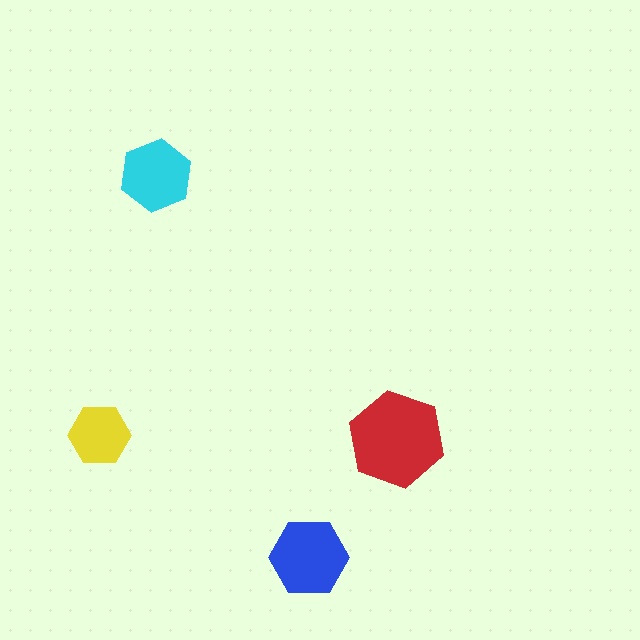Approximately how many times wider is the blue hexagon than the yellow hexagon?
About 1.5 times wider.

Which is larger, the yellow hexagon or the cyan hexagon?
The cyan one.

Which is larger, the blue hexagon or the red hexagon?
The red one.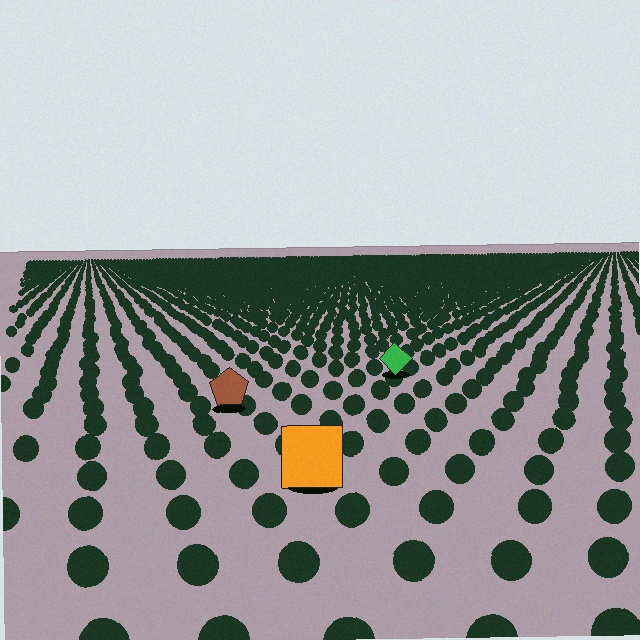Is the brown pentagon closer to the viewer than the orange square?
No. The orange square is closer — you can tell from the texture gradient: the ground texture is coarser near it.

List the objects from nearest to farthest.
From nearest to farthest: the orange square, the brown pentagon, the green diamond.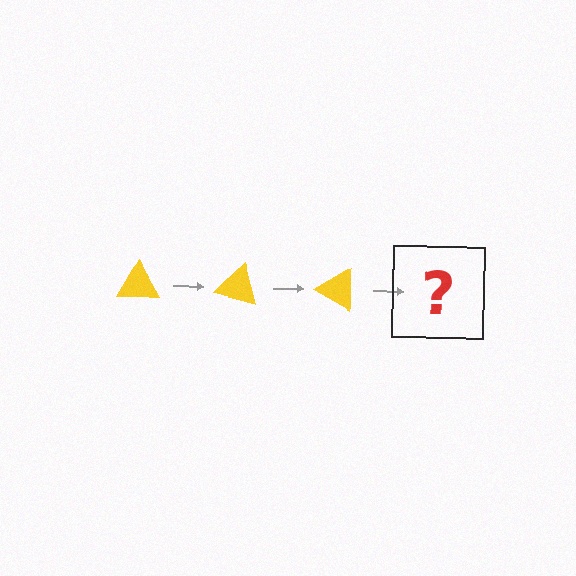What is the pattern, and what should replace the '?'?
The pattern is that the triangle rotates 15 degrees each step. The '?' should be a yellow triangle rotated 45 degrees.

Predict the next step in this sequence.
The next step is a yellow triangle rotated 45 degrees.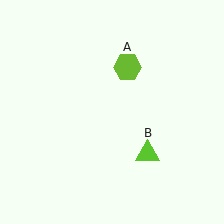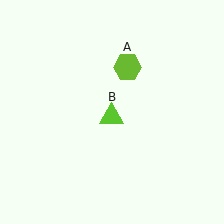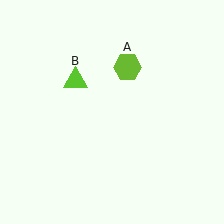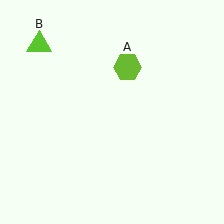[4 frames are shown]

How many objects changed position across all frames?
1 object changed position: lime triangle (object B).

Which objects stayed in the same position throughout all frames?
Lime hexagon (object A) remained stationary.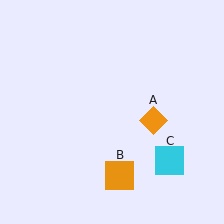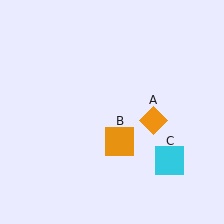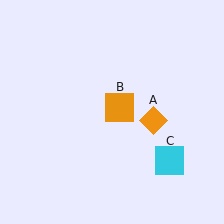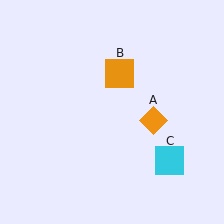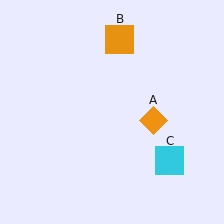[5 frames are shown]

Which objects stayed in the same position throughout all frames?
Orange diamond (object A) and cyan square (object C) remained stationary.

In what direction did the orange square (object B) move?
The orange square (object B) moved up.